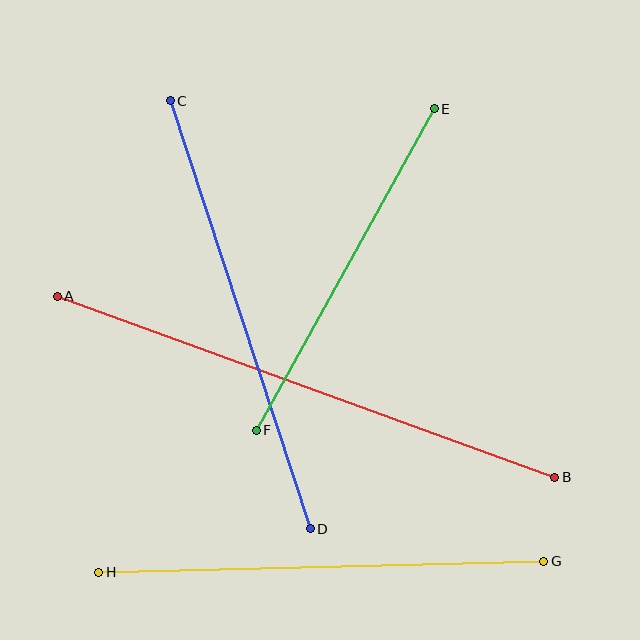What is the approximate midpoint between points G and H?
The midpoint is at approximately (321, 567) pixels.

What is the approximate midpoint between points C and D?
The midpoint is at approximately (240, 315) pixels.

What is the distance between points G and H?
The distance is approximately 445 pixels.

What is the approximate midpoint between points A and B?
The midpoint is at approximately (306, 387) pixels.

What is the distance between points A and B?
The distance is approximately 530 pixels.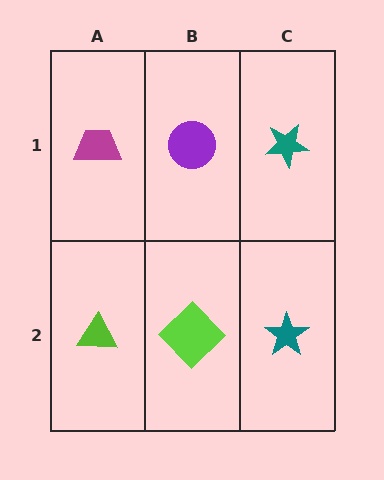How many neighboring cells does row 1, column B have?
3.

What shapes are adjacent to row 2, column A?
A magenta trapezoid (row 1, column A), a lime diamond (row 2, column B).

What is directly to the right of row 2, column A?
A lime diamond.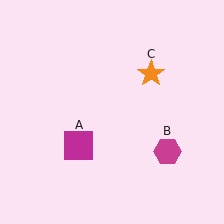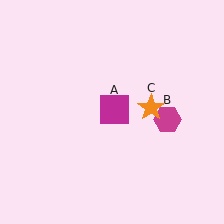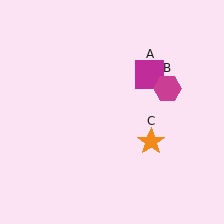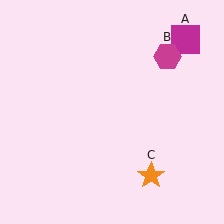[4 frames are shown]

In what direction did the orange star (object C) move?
The orange star (object C) moved down.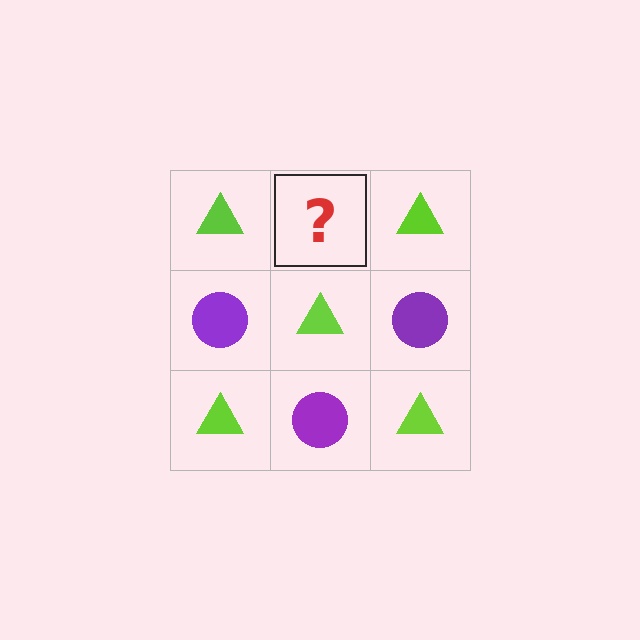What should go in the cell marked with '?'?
The missing cell should contain a purple circle.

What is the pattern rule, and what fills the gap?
The rule is that it alternates lime triangle and purple circle in a checkerboard pattern. The gap should be filled with a purple circle.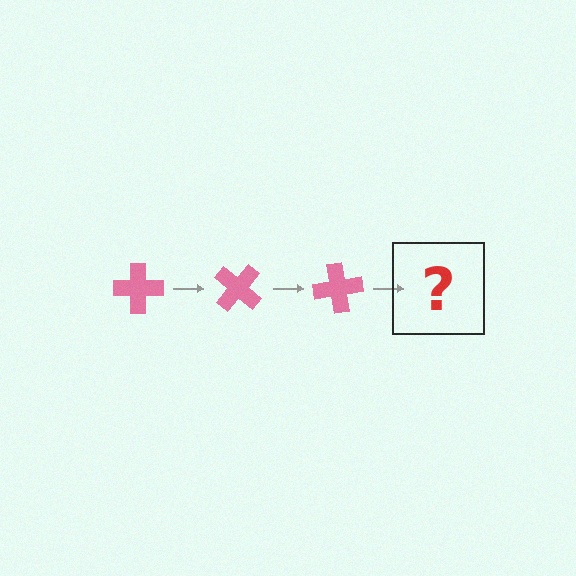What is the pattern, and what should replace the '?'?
The pattern is that the cross rotates 40 degrees each step. The '?' should be a pink cross rotated 120 degrees.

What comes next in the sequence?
The next element should be a pink cross rotated 120 degrees.